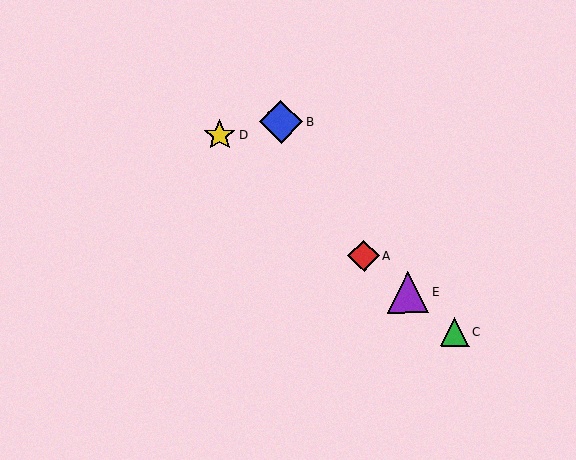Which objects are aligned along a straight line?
Objects A, C, D, E are aligned along a straight line.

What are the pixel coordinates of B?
Object B is at (281, 122).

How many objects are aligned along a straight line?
4 objects (A, C, D, E) are aligned along a straight line.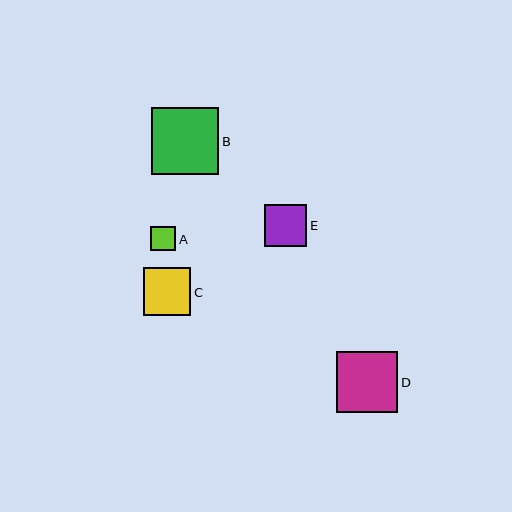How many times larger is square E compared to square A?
Square E is approximately 1.7 times the size of square A.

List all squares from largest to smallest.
From largest to smallest: B, D, C, E, A.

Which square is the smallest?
Square A is the smallest with a size of approximately 25 pixels.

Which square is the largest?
Square B is the largest with a size of approximately 67 pixels.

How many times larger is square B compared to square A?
Square B is approximately 2.7 times the size of square A.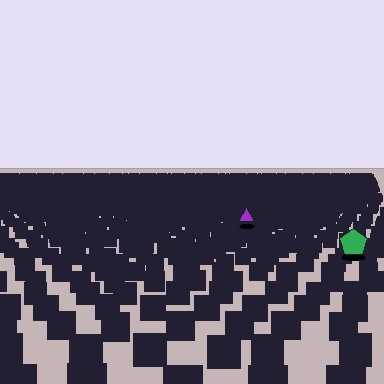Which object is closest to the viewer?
The green pentagon is closest. The texture marks near it are larger and more spread out.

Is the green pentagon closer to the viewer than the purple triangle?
Yes. The green pentagon is closer — you can tell from the texture gradient: the ground texture is coarser near it.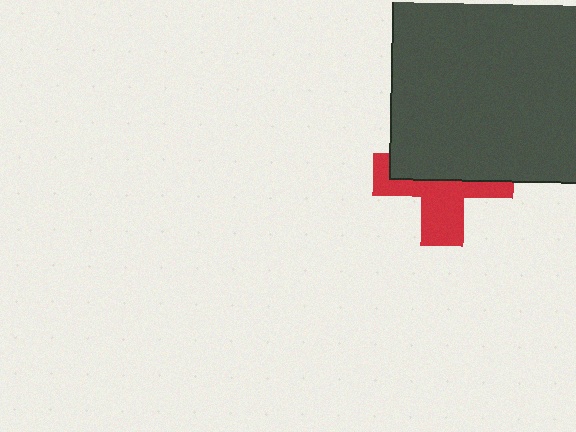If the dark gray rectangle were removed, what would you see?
You would see the complete red cross.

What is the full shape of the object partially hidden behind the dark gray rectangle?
The partially hidden object is a red cross.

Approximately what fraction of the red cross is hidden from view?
Roughly 53% of the red cross is hidden behind the dark gray rectangle.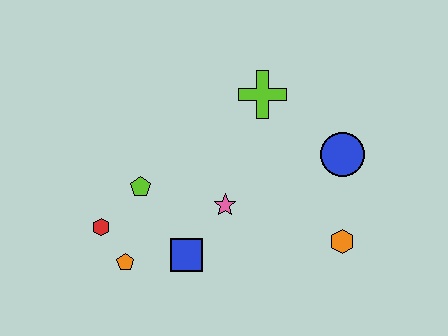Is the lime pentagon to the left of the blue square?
Yes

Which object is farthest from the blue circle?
The red hexagon is farthest from the blue circle.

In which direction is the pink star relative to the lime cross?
The pink star is below the lime cross.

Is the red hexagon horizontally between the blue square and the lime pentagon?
No